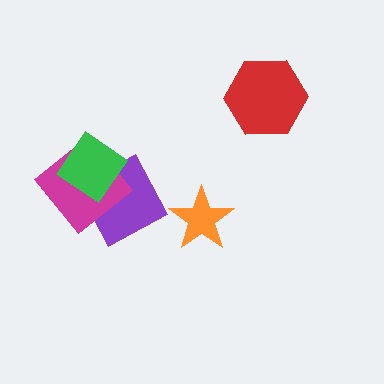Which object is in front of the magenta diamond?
The green diamond is in front of the magenta diamond.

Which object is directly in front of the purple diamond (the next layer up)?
The magenta diamond is directly in front of the purple diamond.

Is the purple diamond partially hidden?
Yes, it is partially covered by another shape.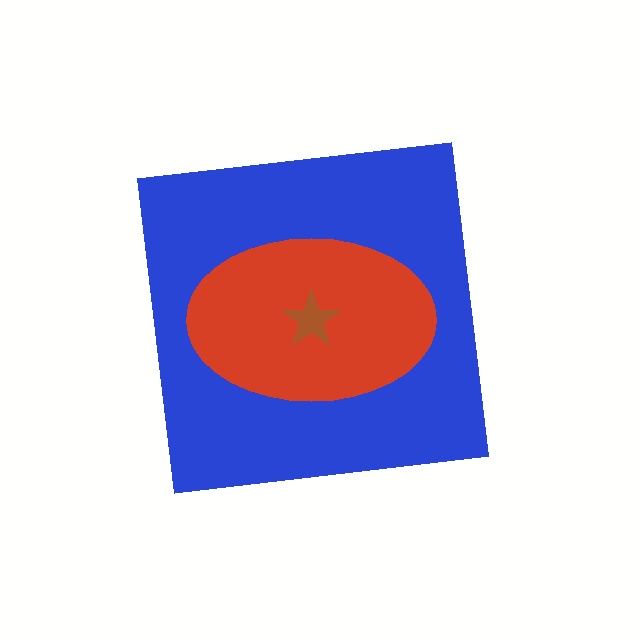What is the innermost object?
The brown star.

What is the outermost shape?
The blue square.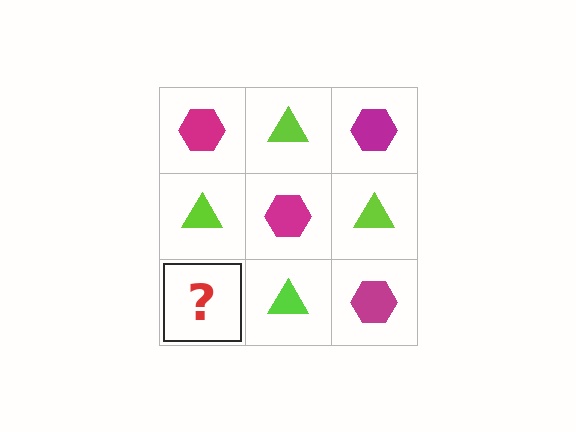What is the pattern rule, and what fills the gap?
The rule is that it alternates magenta hexagon and lime triangle in a checkerboard pattern. The gap should be filled with a magenta hexagon.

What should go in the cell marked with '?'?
The missing cell should contain a magenta hexagon.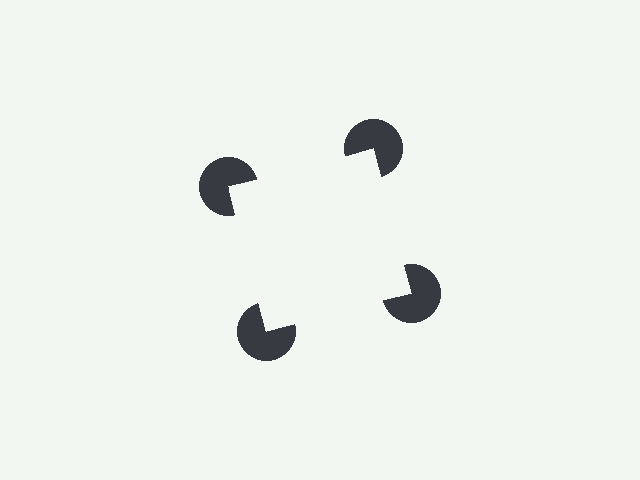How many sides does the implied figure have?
4 sides.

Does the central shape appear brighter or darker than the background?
It typically appears slightly brighter than the background, even though no actual brightness change is drawn.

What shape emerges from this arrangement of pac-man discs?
An illusory square — its edges are inferred from the aligned wedge cuts in the pac-man discs, not physically drawn.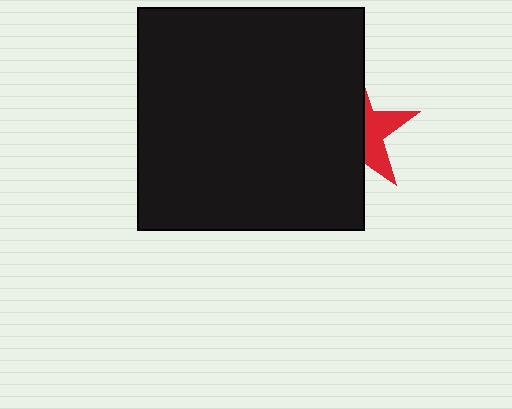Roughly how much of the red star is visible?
A small part of it is visible (roughly 36%).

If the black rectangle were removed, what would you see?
You would see the complete red star.